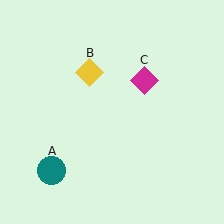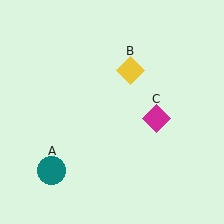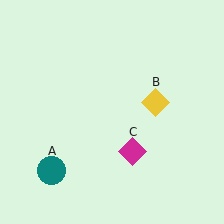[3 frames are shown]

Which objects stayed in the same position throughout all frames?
Teal circle (object A) remained stationary.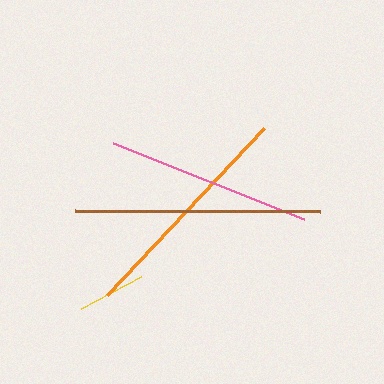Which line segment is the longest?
The brown line is the longest at approximately 245 pixels.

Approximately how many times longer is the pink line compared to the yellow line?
The pink line is approximately 3.1 times the length of the yellow line.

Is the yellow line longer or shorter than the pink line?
The pink line is longer than the yellow line.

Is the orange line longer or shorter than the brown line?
The brown line is longer than the orange line.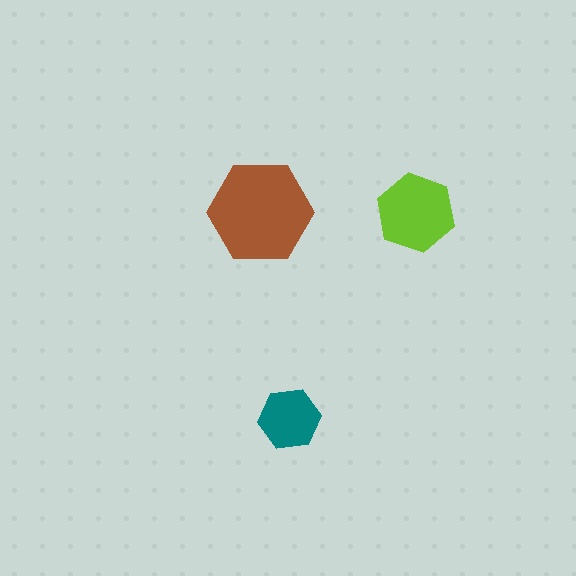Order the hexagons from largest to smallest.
the brown one, the lime one, the teal one.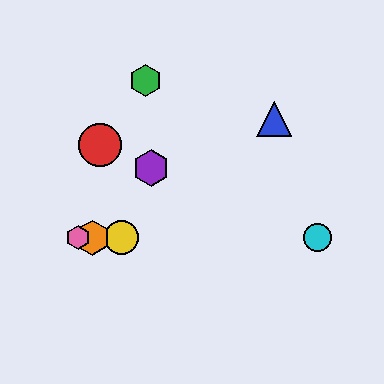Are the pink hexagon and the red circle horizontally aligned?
No, the pink hexagon is at y≈238 and the red circle is at y≈145.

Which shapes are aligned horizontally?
The yellow circle, the orange hexagon, the cyan circle, the pink hexagon are aligned horizontally.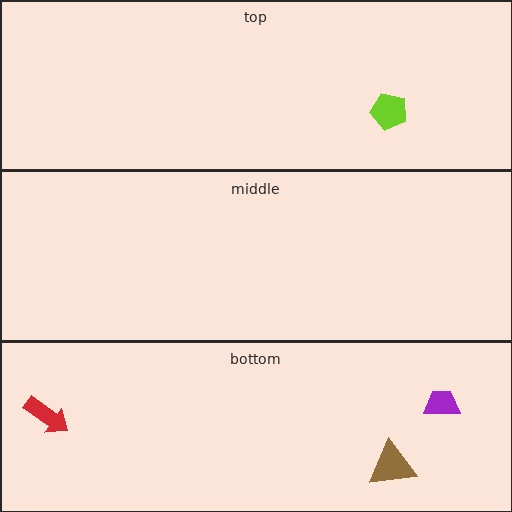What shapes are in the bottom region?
The purple trapezoid, the brown triangle, the red arrow.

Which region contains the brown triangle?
The bottom region.